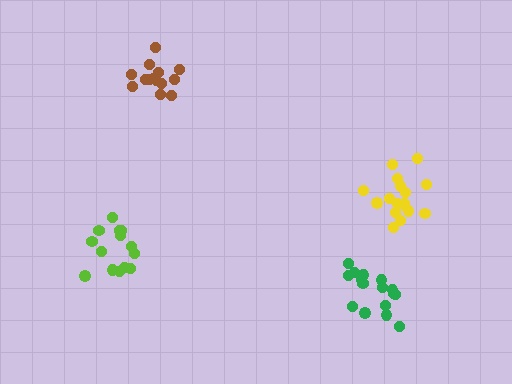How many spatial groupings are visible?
There are 4 spatial groupings.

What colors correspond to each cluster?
The clusters are colored: yellow, brown, green, lime.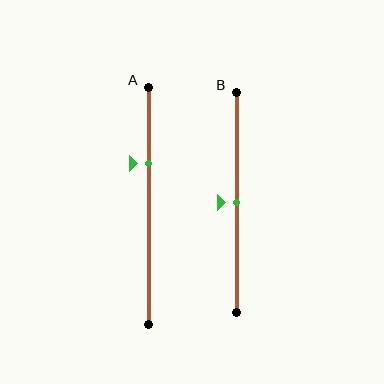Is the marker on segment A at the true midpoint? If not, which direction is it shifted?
No, the marker on segment A is shifted upward by about 18% of the segment length.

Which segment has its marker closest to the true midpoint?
Segment B has its marker closest to the true midpoint.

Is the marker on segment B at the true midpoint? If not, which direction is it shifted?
Yes, the marker on segment B is at the true midpoint.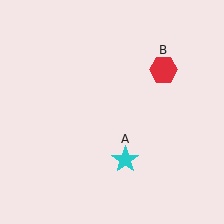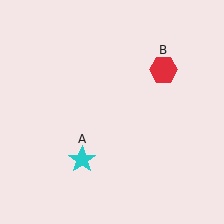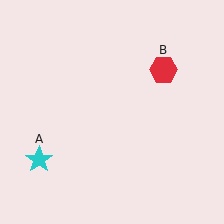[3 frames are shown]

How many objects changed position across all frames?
1 object changed position: cyan star (object A).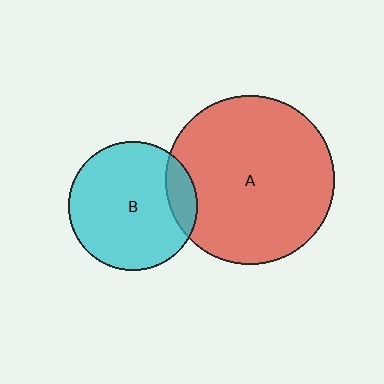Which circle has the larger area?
Circle A (red).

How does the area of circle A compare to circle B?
Approximately 1.7 times.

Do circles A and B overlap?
Yes.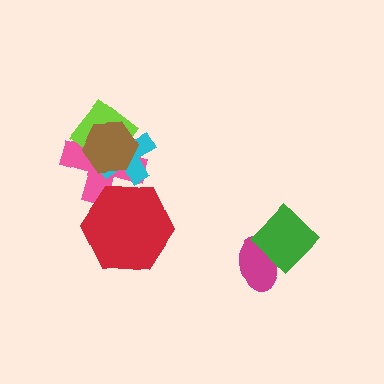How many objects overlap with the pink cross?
4 objects overlap with the pink cross.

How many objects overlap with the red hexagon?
1 object overlaps with the red hexagon.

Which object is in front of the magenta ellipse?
The green diamond is in front of the magenta ellipse.